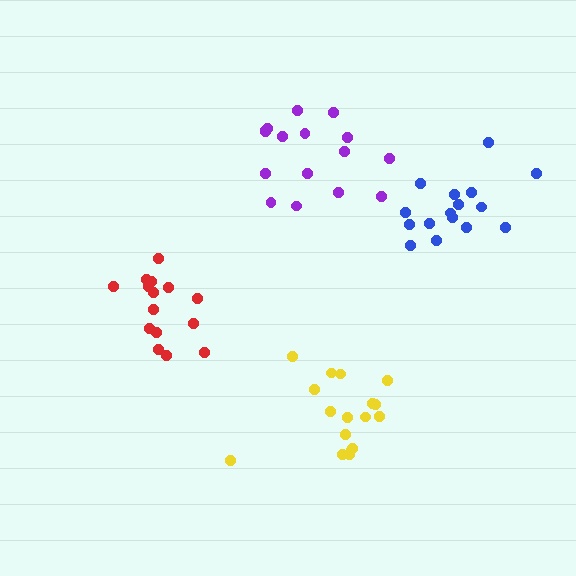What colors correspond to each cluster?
The clusters are colored: yellow, red, blue, purple.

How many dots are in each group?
Group 1: 17 dots, Group 2: 15 dots, Group 3: 16 dots, Group 4: 16 dots (64 total).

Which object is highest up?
The purple cluster is topmost.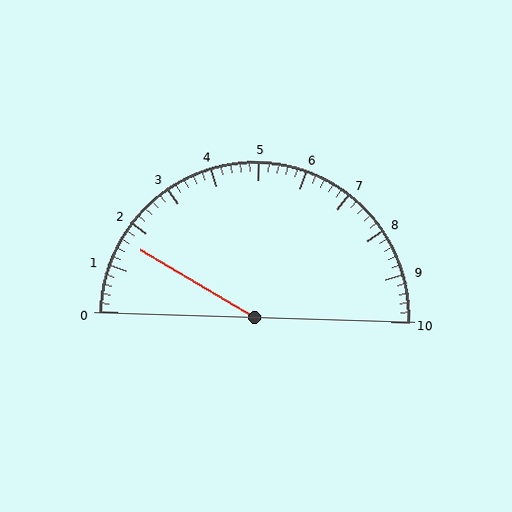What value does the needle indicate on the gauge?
The needle indicates approximately 1.6.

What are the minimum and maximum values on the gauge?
The gauge ranges from 0 to 10.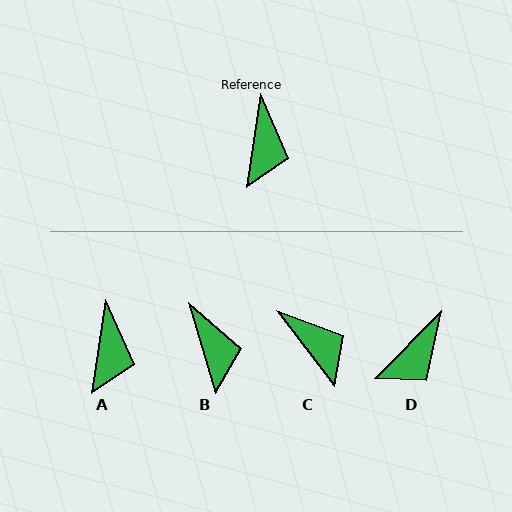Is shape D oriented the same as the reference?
No, it is off by about 36 degrees.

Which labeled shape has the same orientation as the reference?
A.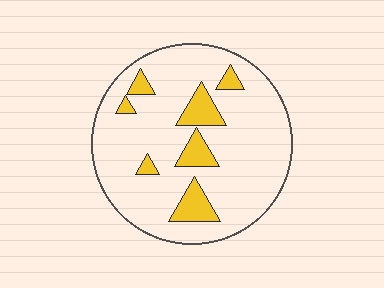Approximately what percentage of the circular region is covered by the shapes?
Approximately 15%.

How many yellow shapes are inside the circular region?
7.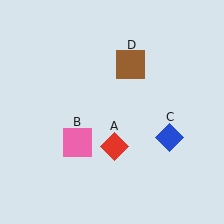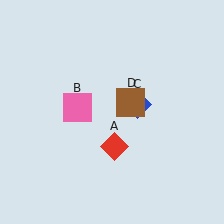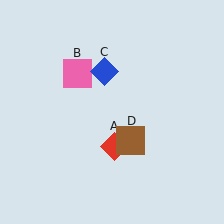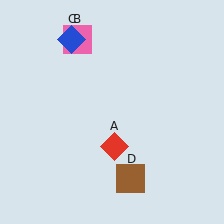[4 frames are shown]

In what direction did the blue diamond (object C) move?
The blue diamond (object C) moved up and to the left.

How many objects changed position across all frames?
3 objects changed position: pink square (object B), blue diamond (object C), brown square (object D).